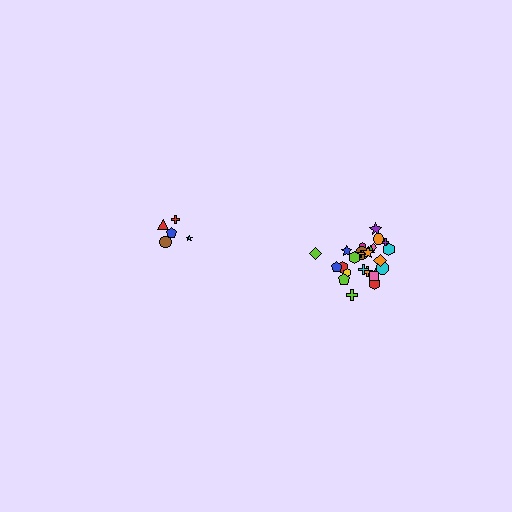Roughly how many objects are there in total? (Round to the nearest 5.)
Roughly 30 objects in total.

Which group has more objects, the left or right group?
The right group.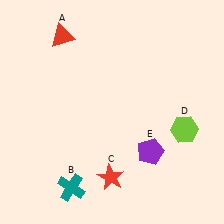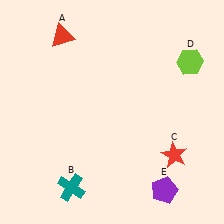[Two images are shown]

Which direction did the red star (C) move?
The red star (C) moved right.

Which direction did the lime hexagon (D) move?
The lime hexagon (D) moved up.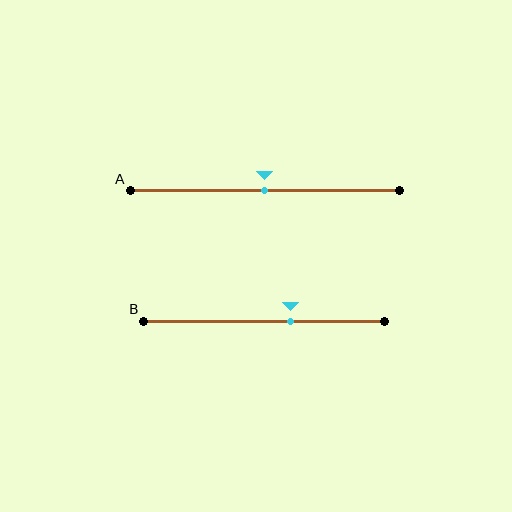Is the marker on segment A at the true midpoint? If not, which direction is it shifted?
Yes, the marker on segment A is at the true midpoint.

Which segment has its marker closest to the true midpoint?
Segment A has its marker closest to the true midpoint.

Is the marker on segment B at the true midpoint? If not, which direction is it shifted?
No, the marker on segment B is shifted to the right by about 11% of the segment length.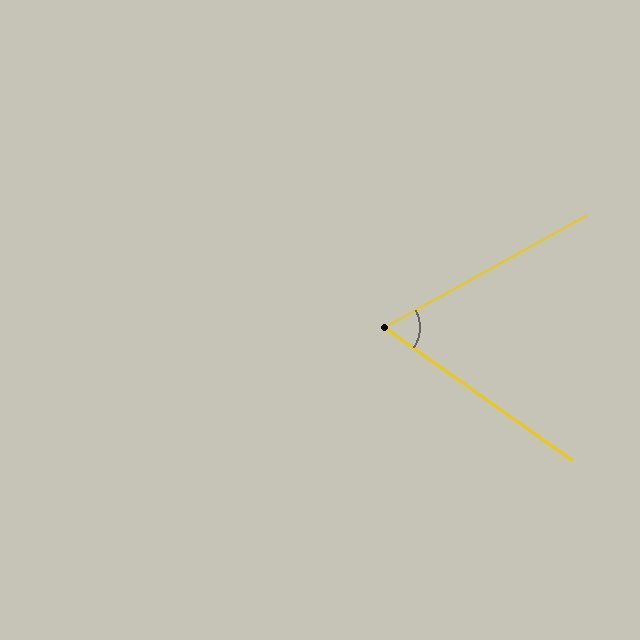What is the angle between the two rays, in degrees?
Approximately 64 degrees.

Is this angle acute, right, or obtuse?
It is acute.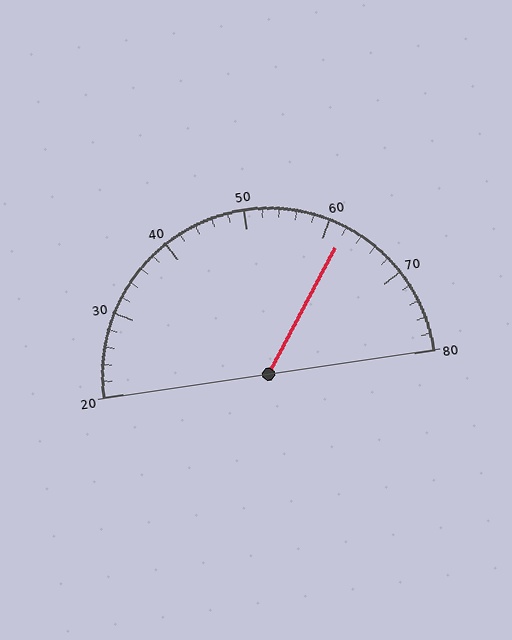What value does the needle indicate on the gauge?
The needle indicates approximately 62.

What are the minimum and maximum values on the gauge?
The gauge ranges from 20 to 80.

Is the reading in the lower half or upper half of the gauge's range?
The reading is in the upper half of the range (20 to 80).